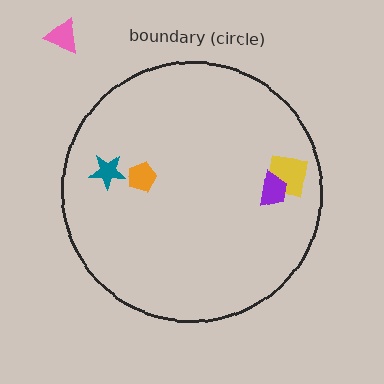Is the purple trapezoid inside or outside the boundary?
Inside.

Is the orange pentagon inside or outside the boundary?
Inside.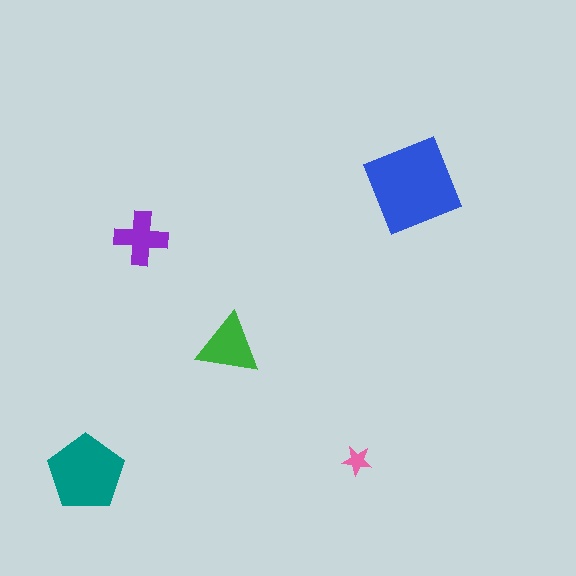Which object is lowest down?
The teal pentagon is bottommost.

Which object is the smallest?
The pink star.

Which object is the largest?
The blue diamond.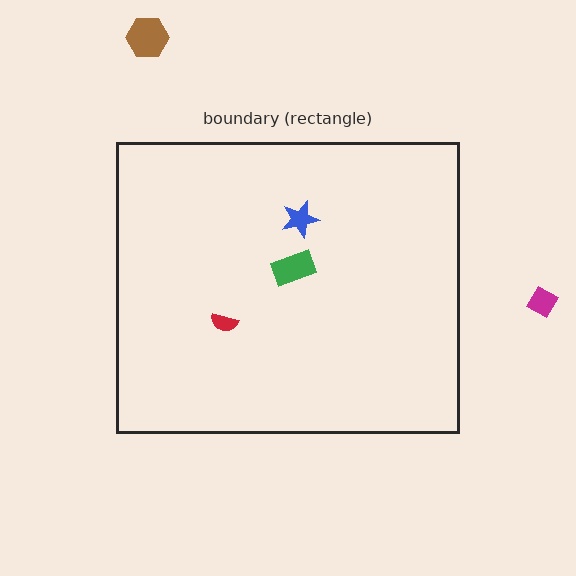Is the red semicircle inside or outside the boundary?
Inside.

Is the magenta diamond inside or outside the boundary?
Outside.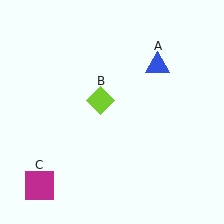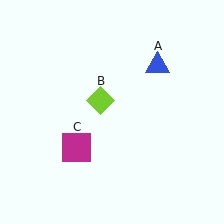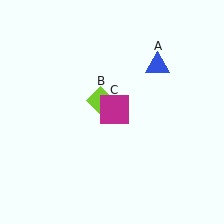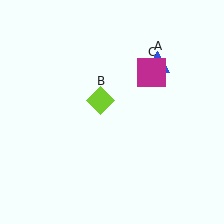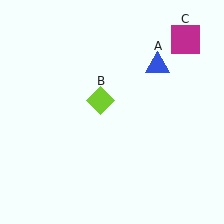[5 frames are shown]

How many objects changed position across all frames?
1 object changed position: magenta square (object C).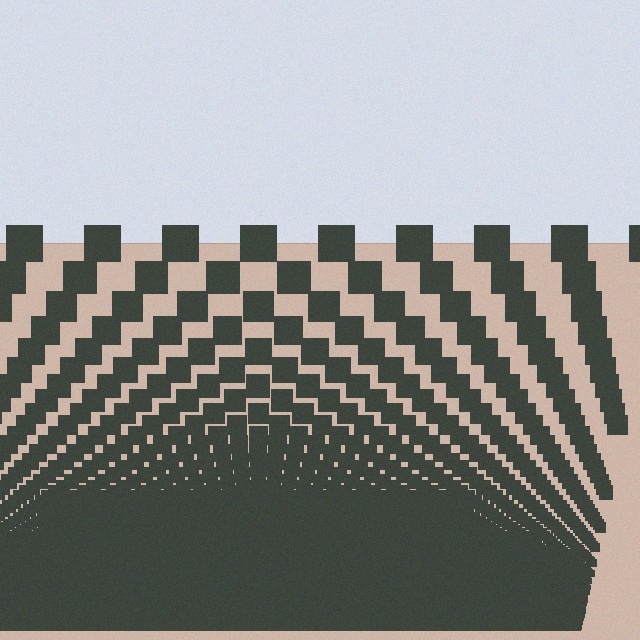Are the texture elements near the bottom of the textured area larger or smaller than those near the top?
Smaller. The gradient is inverted — elements near the bottom are smaller and denser.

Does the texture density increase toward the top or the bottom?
Density increases toward the bottom.